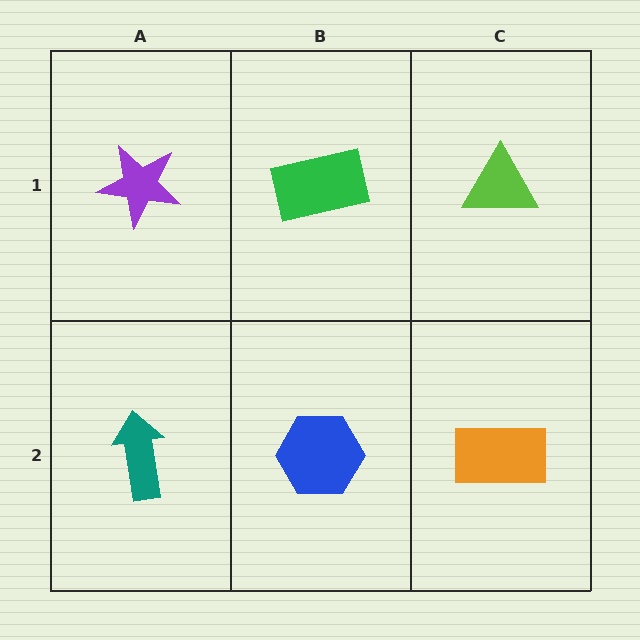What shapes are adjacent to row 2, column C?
A lime triangle (row 1, column C), a blue hexagon (row 2, column B).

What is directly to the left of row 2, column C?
A blue hexagon.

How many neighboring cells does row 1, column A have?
2.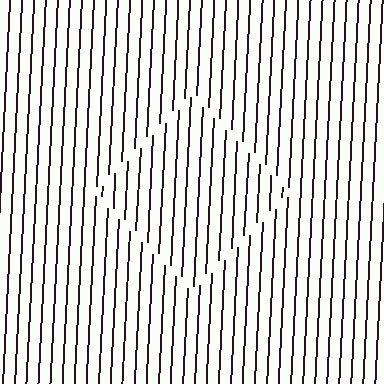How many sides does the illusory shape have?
4 sides — the line-ends trace a square.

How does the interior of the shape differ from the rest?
The interior of the shape contains the same grating, shifted by half a period — the contour is defined by the phase discontinuity where line-ends from the inner and outer gratings abut.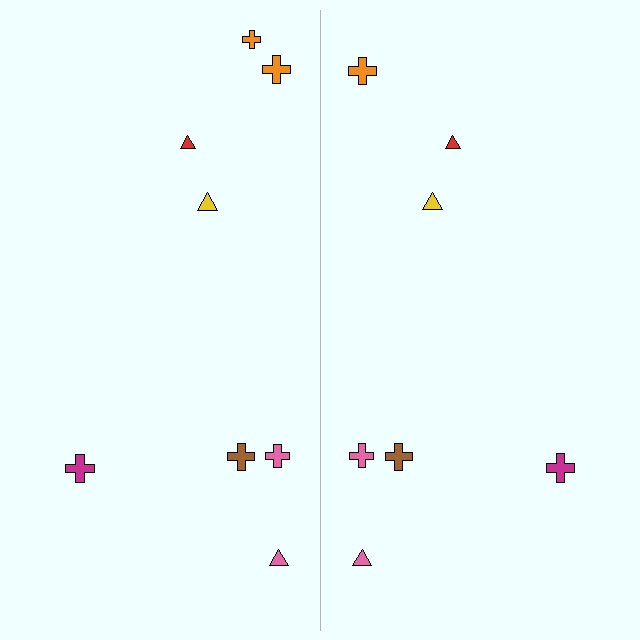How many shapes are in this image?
There are 15 shapes in this image.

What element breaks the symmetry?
A orange cross is missing from the right side.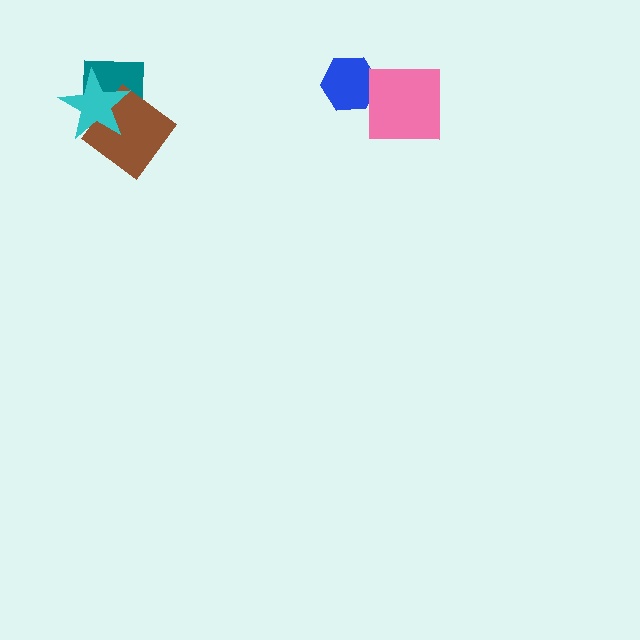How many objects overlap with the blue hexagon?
1 object overlaps with the blue hexagon.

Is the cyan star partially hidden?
No, no other shape covers it.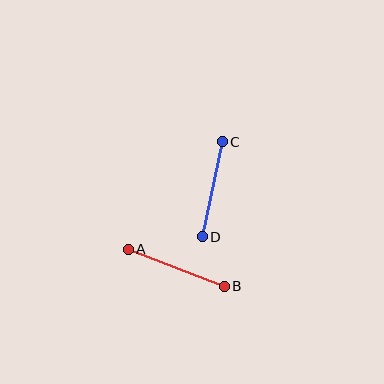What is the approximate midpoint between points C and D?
The midpoint is at approximately (212, 189) pixels.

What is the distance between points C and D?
The distance is approximately 97 pixels.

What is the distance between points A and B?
The distance is approximately 103 pixels.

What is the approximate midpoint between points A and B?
The midpoint is at approximately (176, 268) pixels.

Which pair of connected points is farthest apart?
Points A and B are farthest apart.